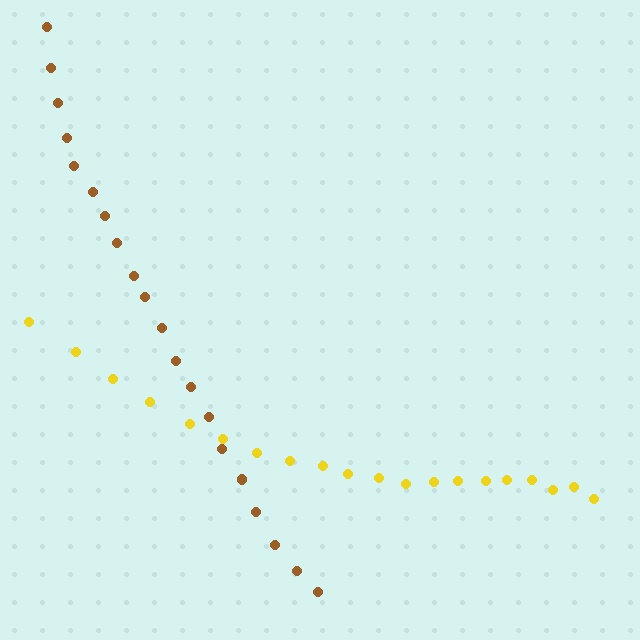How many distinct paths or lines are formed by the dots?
There are 2 distinct paths.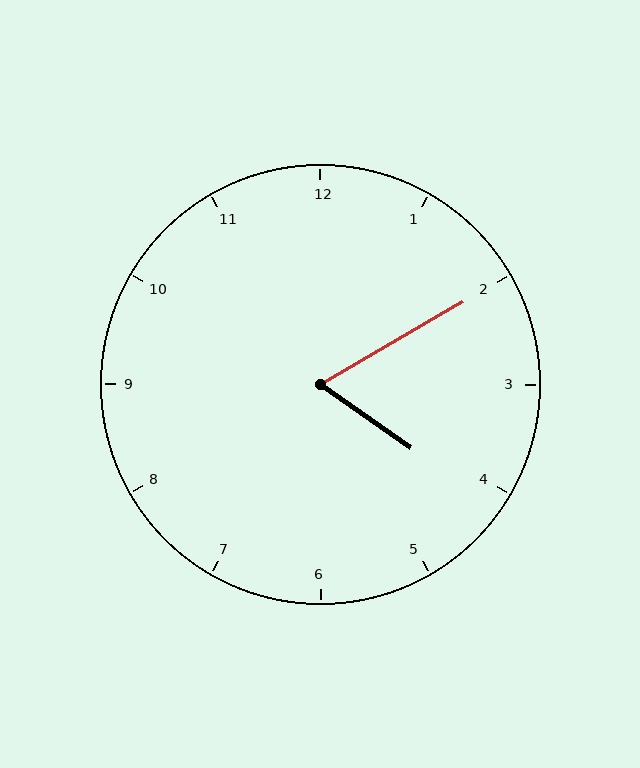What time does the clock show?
4:10.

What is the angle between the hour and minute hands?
Approximately 65 degrees.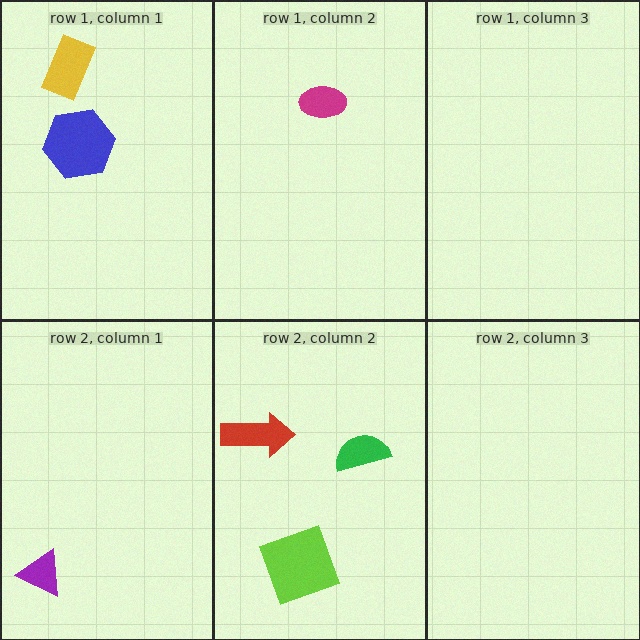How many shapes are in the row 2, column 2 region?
3.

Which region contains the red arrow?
The row 2, column 2 region.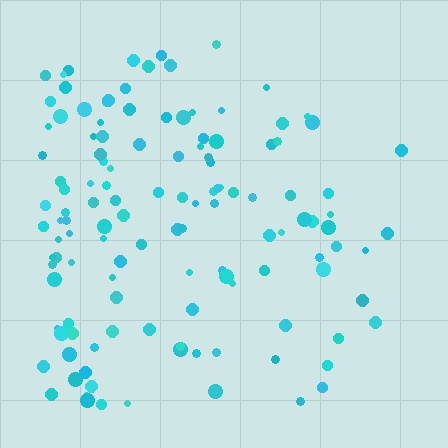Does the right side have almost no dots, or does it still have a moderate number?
Still a moderate number, just noticeably fewer than the left.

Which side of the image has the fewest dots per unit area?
The right.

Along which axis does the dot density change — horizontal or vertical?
Horizontal.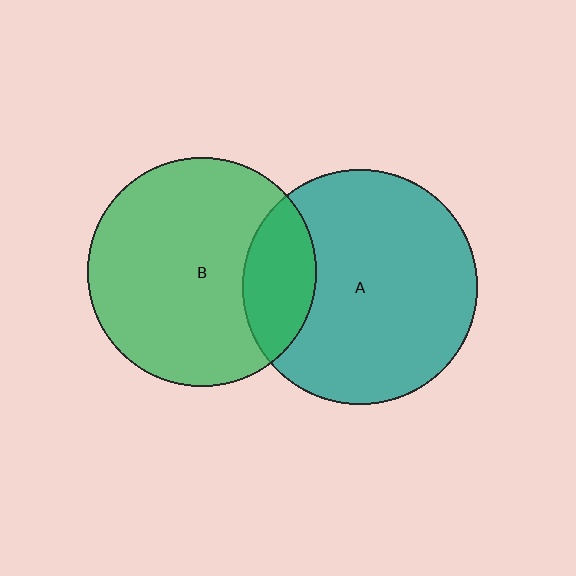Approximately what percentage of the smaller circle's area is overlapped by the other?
Approximately 20%.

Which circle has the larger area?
Circle A (teal).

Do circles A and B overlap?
Yes.